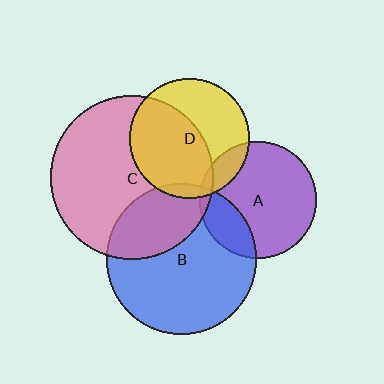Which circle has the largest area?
Circle C (pink).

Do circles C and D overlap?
Yes.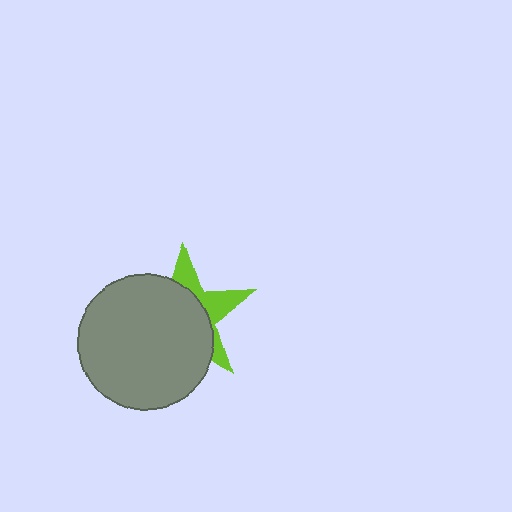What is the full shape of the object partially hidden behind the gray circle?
The partially hidden object is a lime star.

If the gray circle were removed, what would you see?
You would see the complete lime star.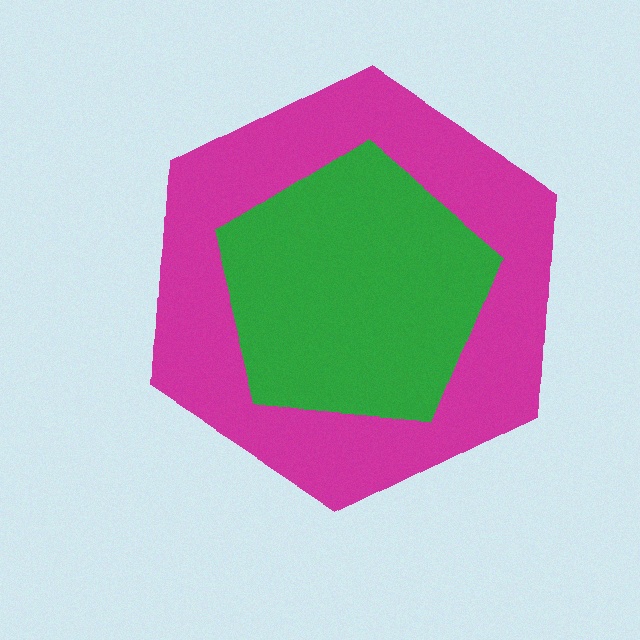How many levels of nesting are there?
2.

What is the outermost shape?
The magenta hexagon.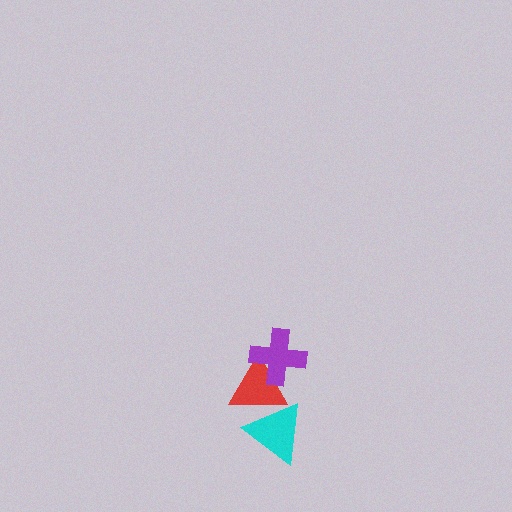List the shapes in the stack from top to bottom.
From top to bottom: the purple cross, the red triangle, the cyan triangle.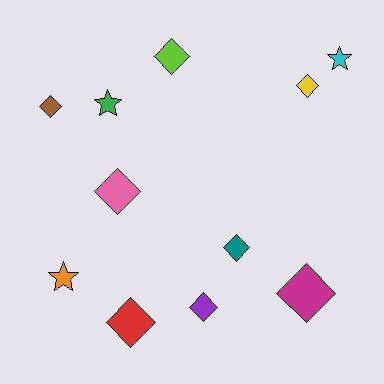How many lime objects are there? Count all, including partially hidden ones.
There is 1 lime object.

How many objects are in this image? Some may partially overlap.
There are 11 objects.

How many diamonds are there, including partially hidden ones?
There are 8 diamonds.